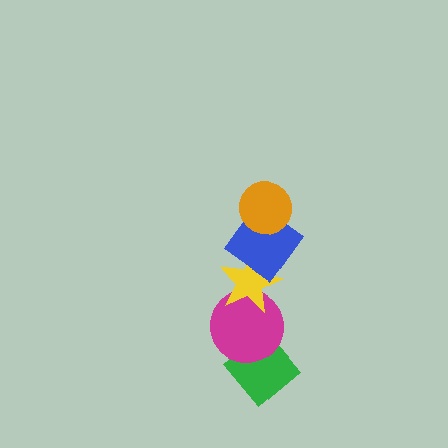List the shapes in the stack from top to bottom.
From top to bottom: the orange circle, the blue diamond, the yellow star, the magenta circle, the green diamond.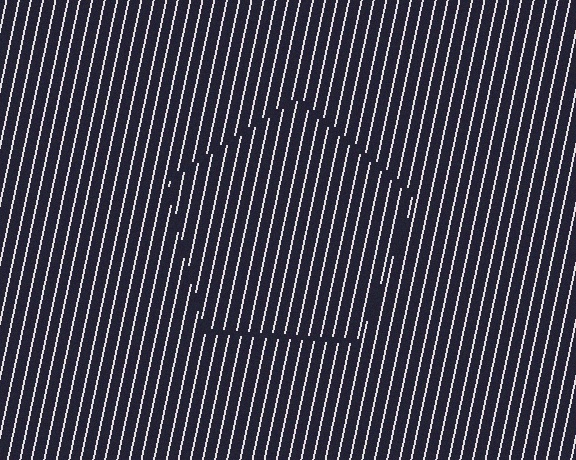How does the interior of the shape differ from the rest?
The interior of the shape contains the same grating, shifted by half a period — the contour is defined by the phase discontinuity where line-ends from the inner and outer gratings abut.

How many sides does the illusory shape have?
5 sides — the line-ends trace a pentagon.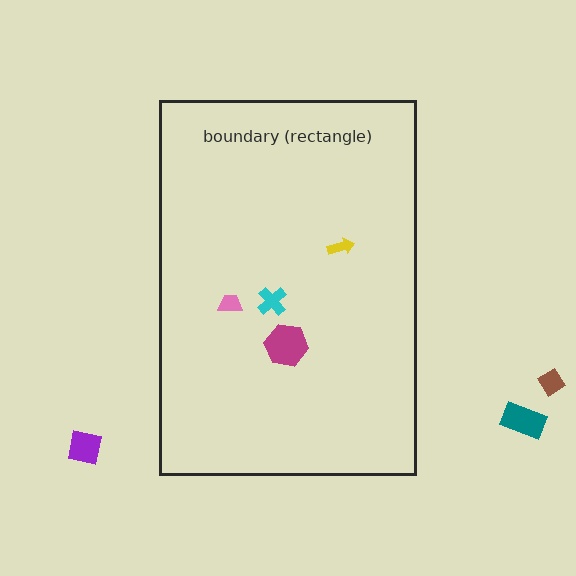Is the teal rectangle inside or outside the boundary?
Outside.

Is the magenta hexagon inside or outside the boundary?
Inside.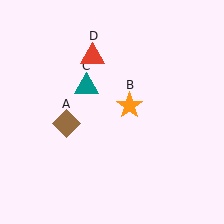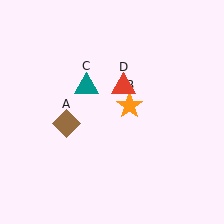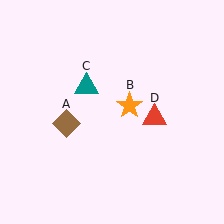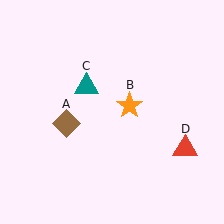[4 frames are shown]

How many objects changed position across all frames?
1 object changed position: red triangle (object D).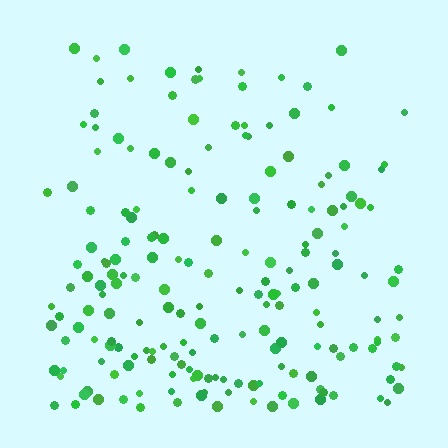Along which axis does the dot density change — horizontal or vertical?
Vertical.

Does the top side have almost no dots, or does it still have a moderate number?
Still a moderate number, just noticeably fewer than the bottom.